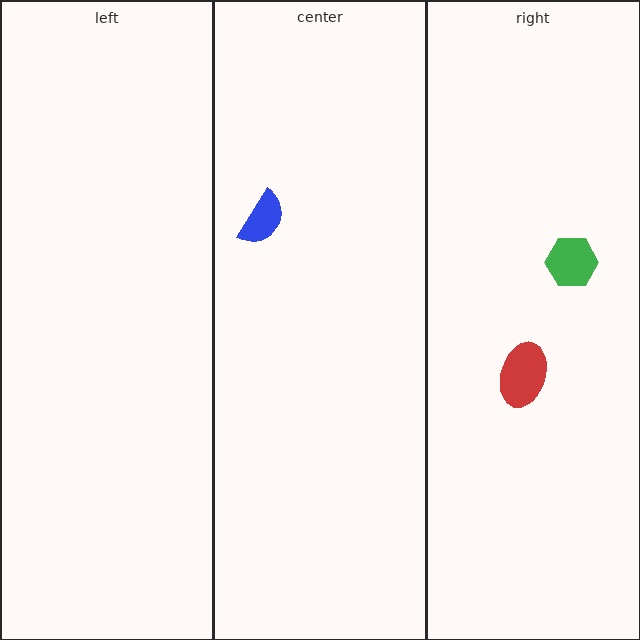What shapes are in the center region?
The blue semicircle.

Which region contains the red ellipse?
The right region.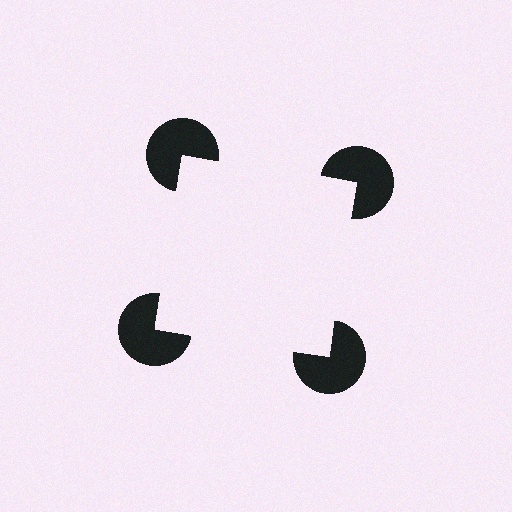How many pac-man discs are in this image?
There are 4 — one at each vertex of the illusory square.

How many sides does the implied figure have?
4 sides.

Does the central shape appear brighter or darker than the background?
It typically appears slightly brighter than the background, even though no actual brightness change is drawn.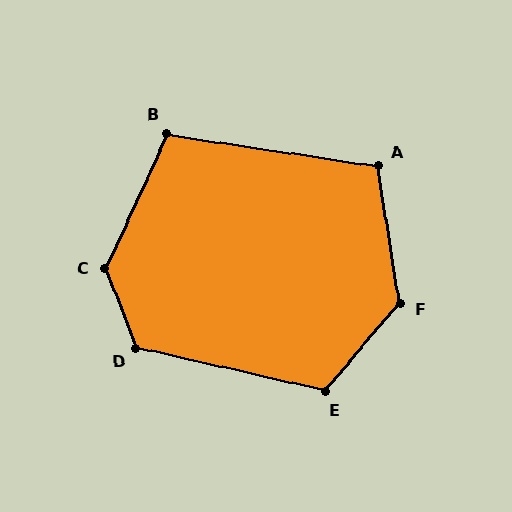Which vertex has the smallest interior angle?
B, at approximately 106 degrees.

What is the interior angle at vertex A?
Approximately 108 degrees (obtuse).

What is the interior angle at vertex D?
Approximately 124 degrees (obtuse).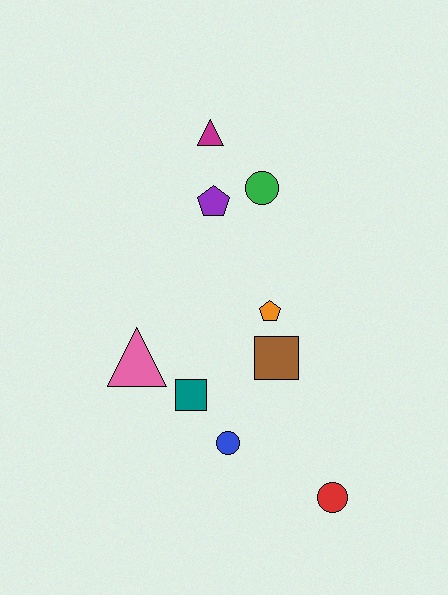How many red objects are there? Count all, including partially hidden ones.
There is 1 red object.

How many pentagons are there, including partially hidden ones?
There are 2 pentagons.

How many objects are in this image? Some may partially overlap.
There are 9 objects.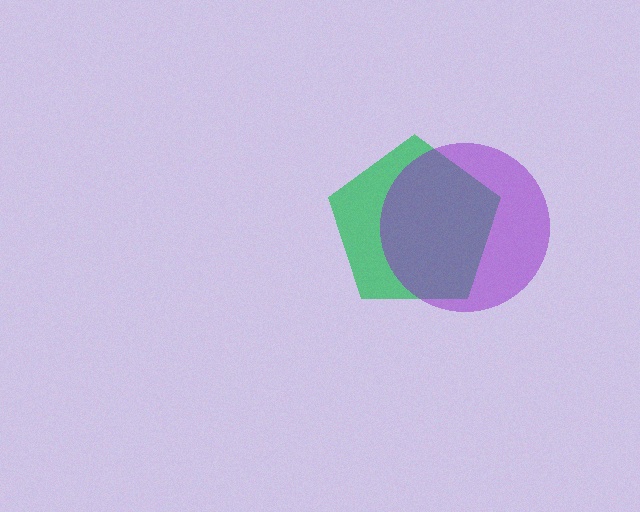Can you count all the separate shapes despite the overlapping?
Yes, there are 2 separate shapes.